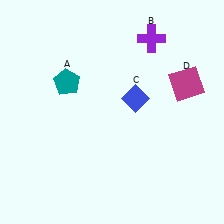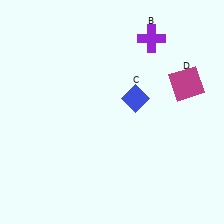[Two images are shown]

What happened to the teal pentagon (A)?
The teal pentagon (A) was removed in Image 2. It was in the top-left area of Image 1.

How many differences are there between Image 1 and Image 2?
There is 1 difference between the two images.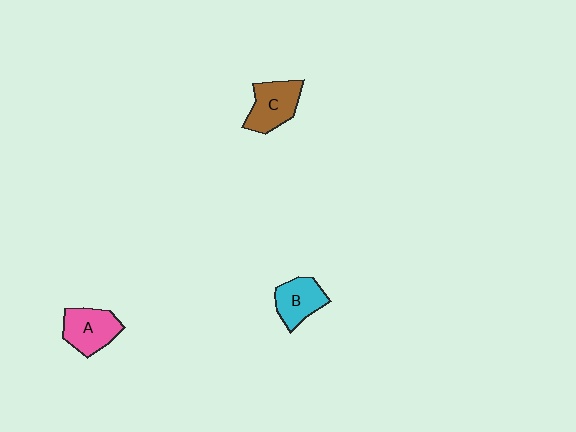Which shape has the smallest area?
Shape B (cyan).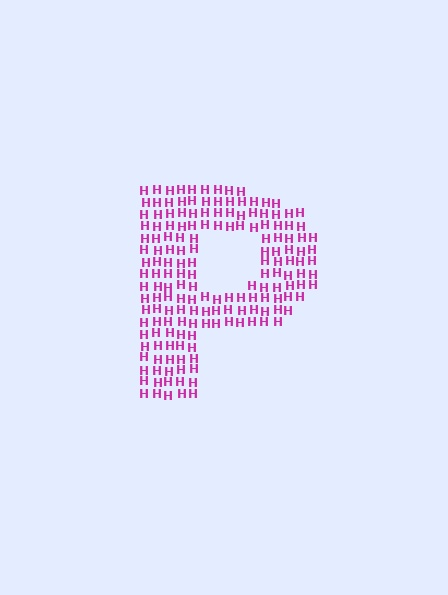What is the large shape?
The large shape is the letter P.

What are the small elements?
The small elements are letter H's.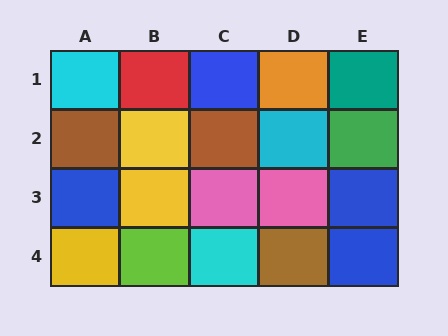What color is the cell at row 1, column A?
Cyan.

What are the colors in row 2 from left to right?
Brown, yellow, brown, cyan, green.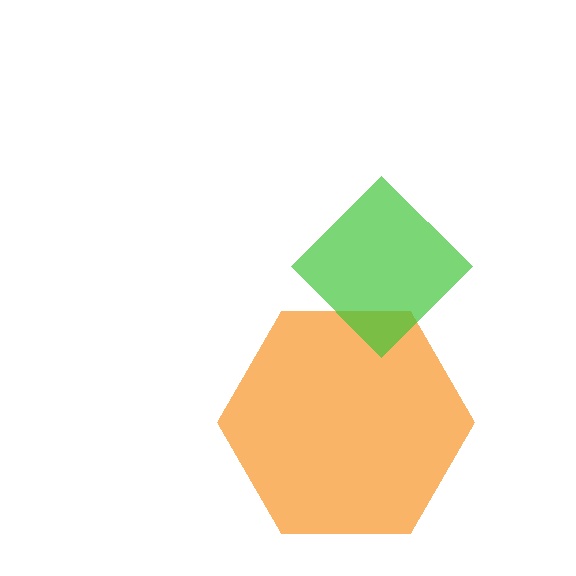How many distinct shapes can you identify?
There are 2 distinct shapes: an orange hexagon, a green diamond.